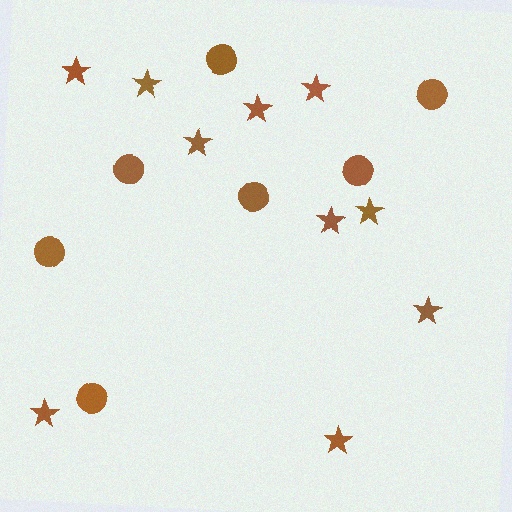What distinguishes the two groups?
There are 2 groups: one group of stars (10) and one group of circles (7).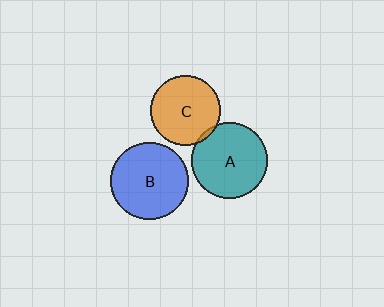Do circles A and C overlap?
Yes.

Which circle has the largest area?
Circle B (blue).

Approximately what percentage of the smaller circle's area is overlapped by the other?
Approximately 5%.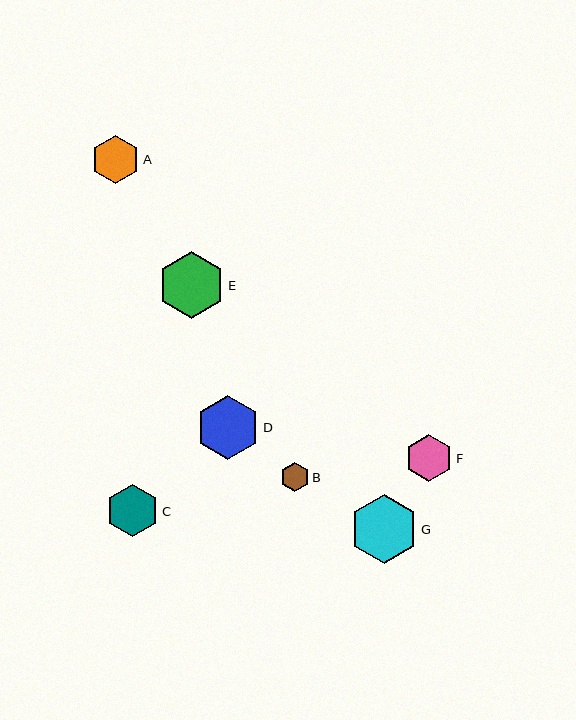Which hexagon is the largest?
Hexagon G is the largest with a size of approximately 68 pixels.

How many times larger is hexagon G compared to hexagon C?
Hexagon G is approximately 1.3 times the size of hexagon C.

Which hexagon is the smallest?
Hexagon B is the smallest with a size of approximately 29 pixels.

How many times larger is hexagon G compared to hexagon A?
Hexagon G is approximately 1.4 times the size of hexagon A.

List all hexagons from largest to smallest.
From largest to smallest: G, E, D, C, A, F, B.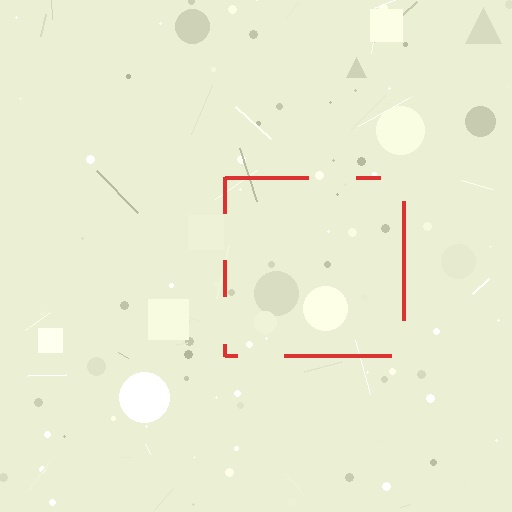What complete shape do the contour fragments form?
The contour fragments form a square.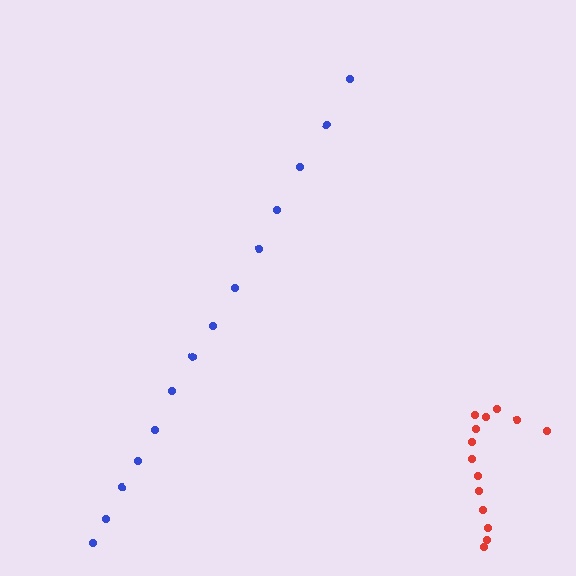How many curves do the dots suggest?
There are 2 distinct paths.